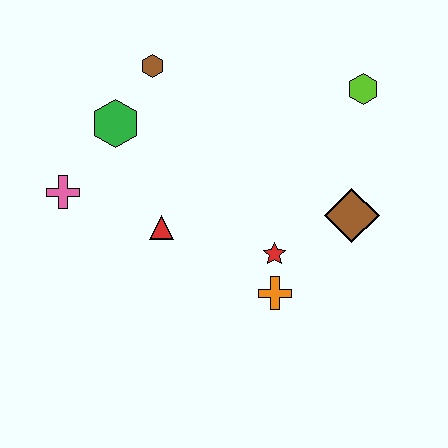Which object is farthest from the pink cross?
The lime hexagon is farthest from the pink cross.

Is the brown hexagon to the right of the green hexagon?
Yes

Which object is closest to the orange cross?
The red star is closest to the orange cross.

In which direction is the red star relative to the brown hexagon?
The red star is below the brown hexagon.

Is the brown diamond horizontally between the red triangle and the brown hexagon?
No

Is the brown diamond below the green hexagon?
Yes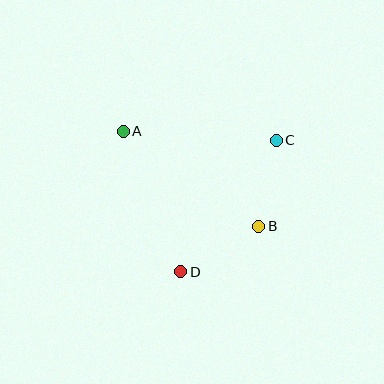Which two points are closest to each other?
Points B and C are closest to each other.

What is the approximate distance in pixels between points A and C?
The distance between A and C is approximately 153 pixels.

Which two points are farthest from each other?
Points A and B are farthest from each other.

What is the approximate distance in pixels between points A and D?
The distance between A and D is approximately 152 pixels.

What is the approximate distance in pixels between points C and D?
The distance between C and D is approximately 163 pixels.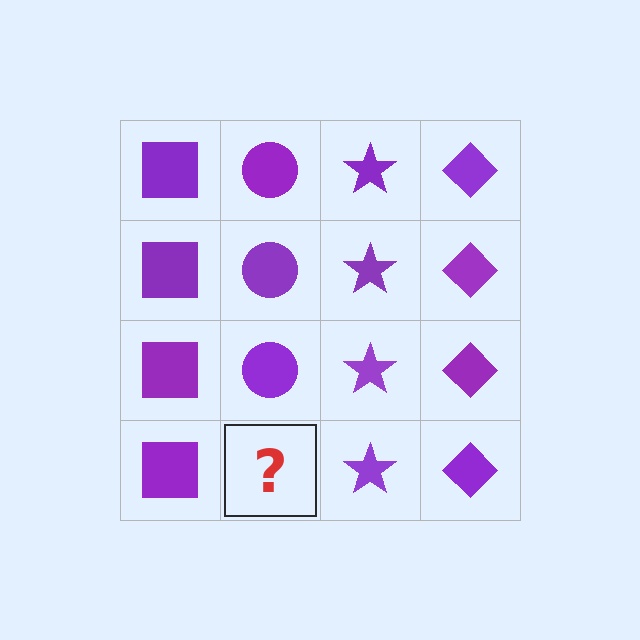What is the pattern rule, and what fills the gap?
The rule is that each column has a consistent shape. The gap should be filled with a purple circle.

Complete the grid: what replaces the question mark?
The question mark should be replaced with a purple circle.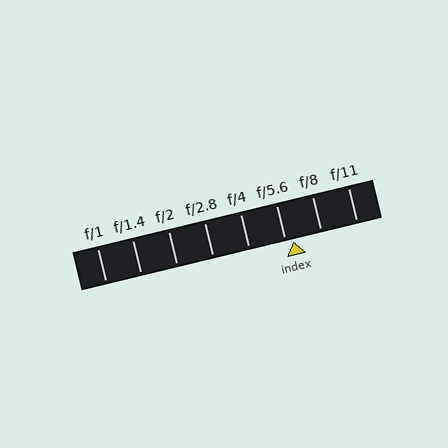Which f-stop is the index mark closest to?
The index mark is closest to f/5.6.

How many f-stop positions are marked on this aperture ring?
There are 8 f-stop positions marked.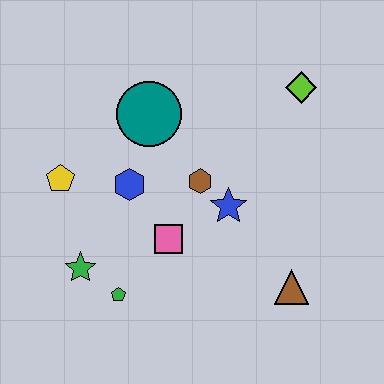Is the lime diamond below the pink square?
No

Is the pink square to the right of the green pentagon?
Yes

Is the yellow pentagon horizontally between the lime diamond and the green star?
No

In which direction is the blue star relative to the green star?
The blue star is to the right of the green star.